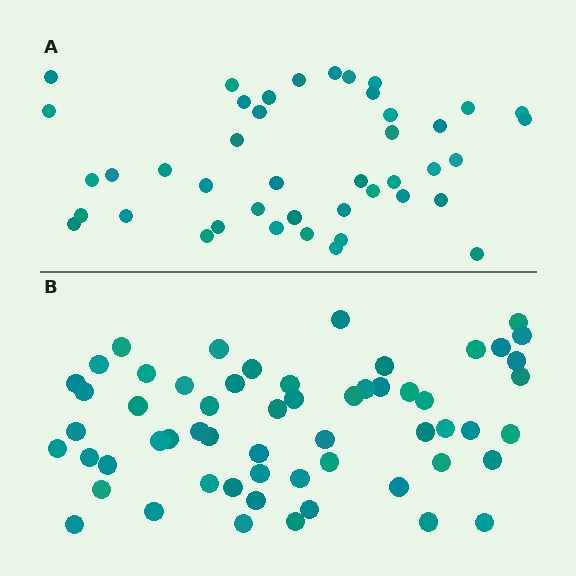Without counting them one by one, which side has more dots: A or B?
Region B (the bottom region) has more dots.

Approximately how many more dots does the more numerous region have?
Region B has approximately 15 more dots than region A.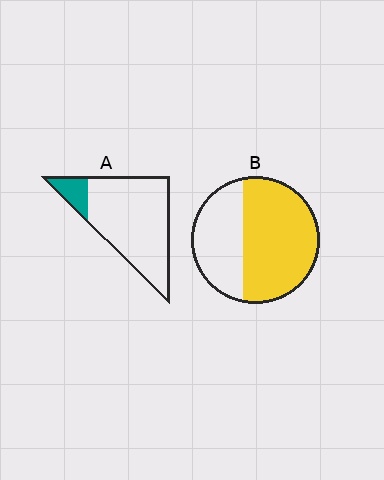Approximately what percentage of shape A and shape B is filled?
A is approximately 15% and B is approximately 60%.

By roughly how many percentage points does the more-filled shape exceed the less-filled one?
By roughly 50 percentage points (B over A).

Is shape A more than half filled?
No.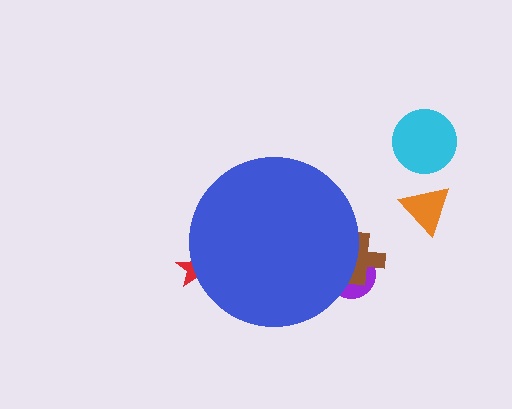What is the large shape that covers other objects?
A blue circle.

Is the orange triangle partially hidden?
No, the orange triangle is fully visible.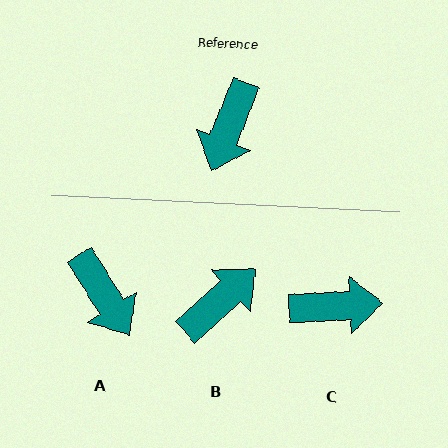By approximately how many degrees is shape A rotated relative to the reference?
Approximately 54 degrees counter-clockwise.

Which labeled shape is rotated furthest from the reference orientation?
B, about 154 degrees away.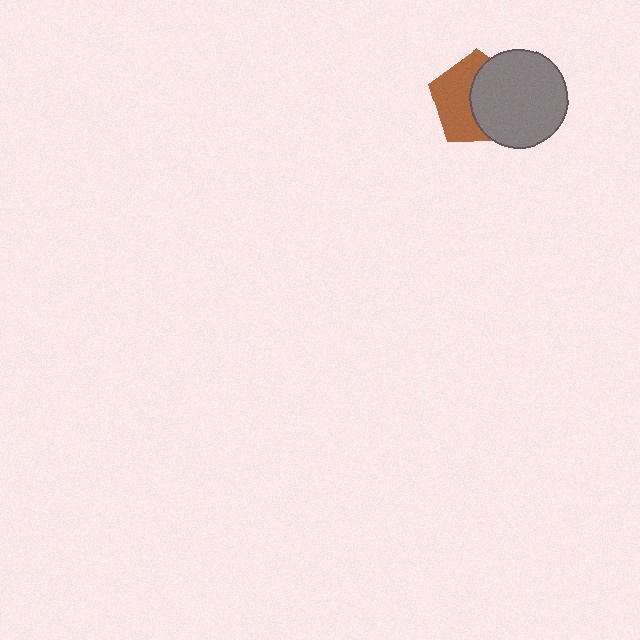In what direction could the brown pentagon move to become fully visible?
The brown pentagon could move left. That would shift it out from behind the gray circle entirely.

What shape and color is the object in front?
The object in front is a gray circle.